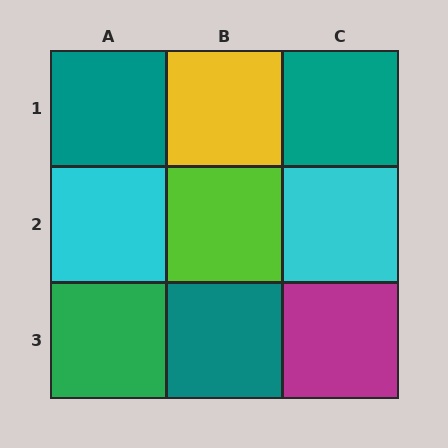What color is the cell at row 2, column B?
Lime.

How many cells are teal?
3 cells are teal.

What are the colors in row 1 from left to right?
Teal, yellow, teal.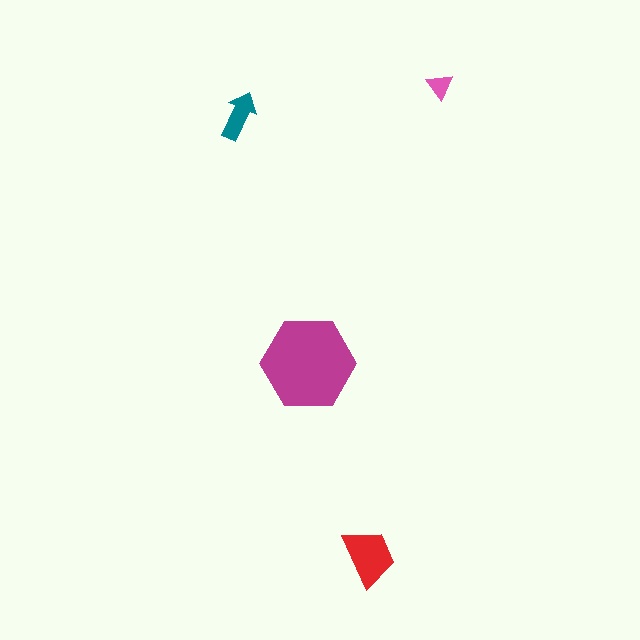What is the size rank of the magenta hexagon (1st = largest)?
1st.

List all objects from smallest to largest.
The pink triangle, the teal arrow, the red trapezoid, the magenta hexagon.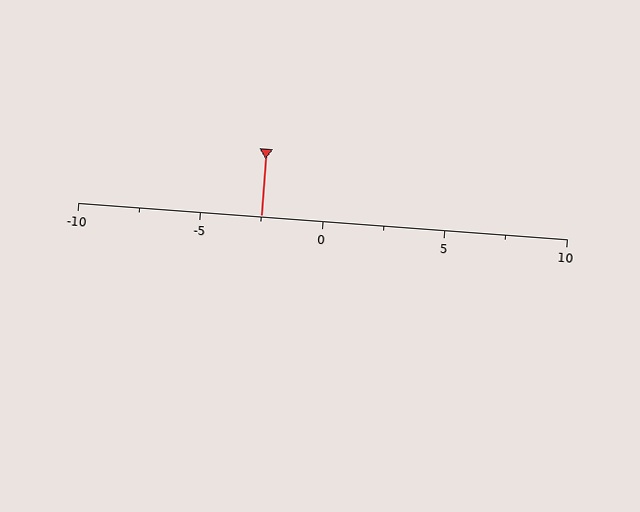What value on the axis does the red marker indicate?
The marker indicates approximately -2.5.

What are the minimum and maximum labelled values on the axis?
The axis runs from -10 to 10.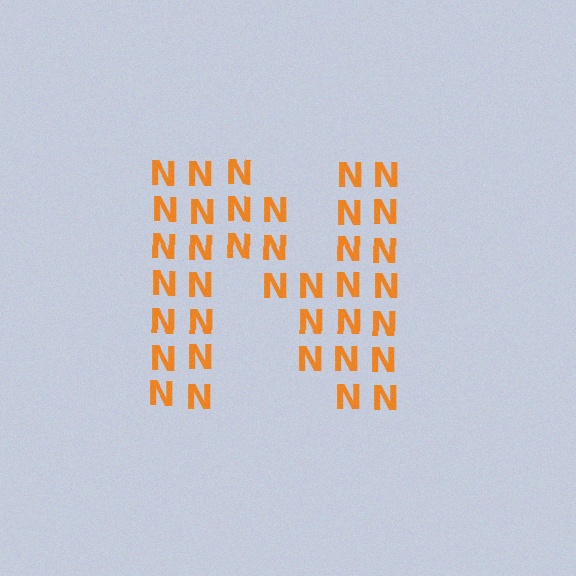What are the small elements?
The small elements are letter N's.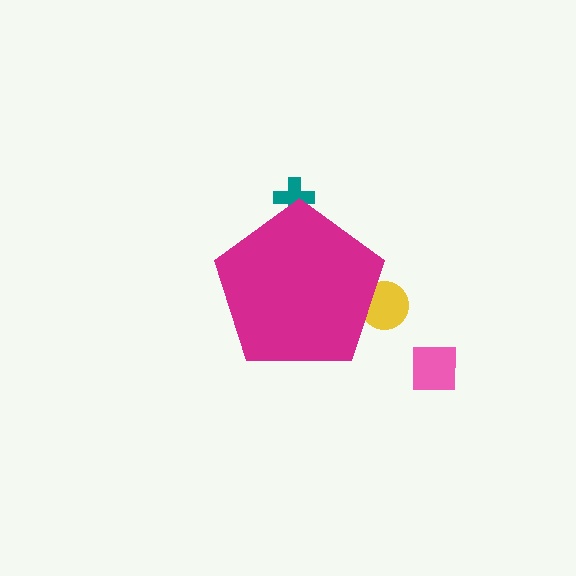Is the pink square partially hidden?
No, the pink square is fully visible.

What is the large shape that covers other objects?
A magenta pentagon.